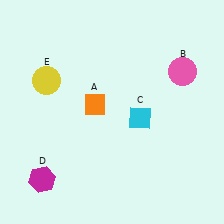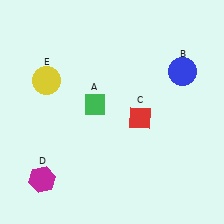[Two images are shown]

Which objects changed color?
A changed from orange to green. B changed from pink to blue. C changed from cyan to red.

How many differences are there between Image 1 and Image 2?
There are 3 differences between the two images.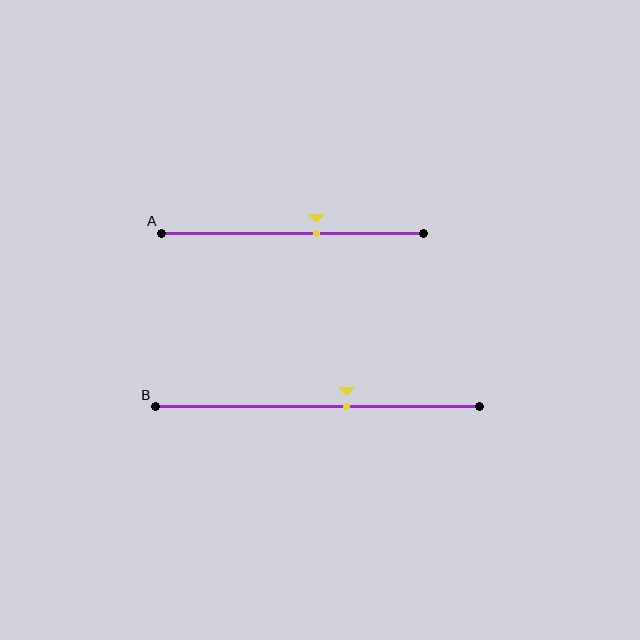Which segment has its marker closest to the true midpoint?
Segment B has its marker closest to the true midpoint.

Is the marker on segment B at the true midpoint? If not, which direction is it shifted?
No, the marker on segment B is shifted to the right by about 9% of the segment length.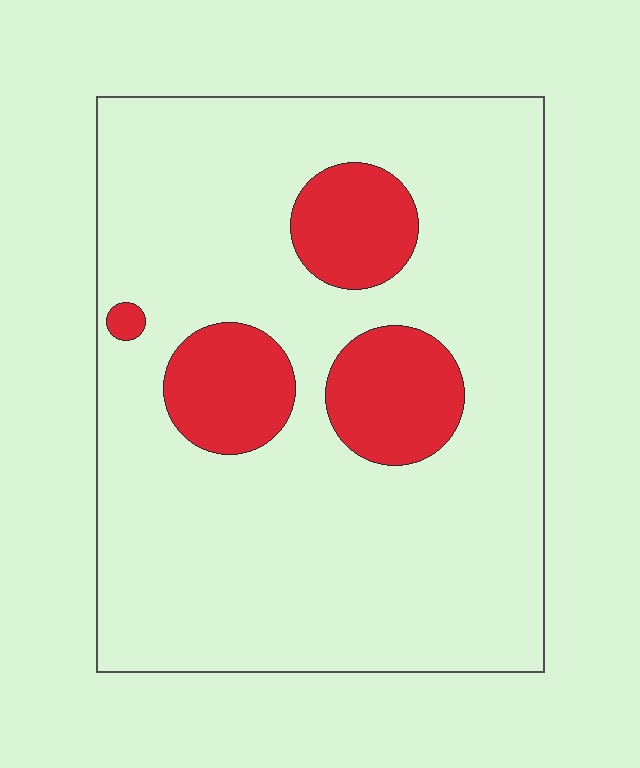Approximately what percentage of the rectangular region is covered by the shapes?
Approximately 15%.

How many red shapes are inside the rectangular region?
4.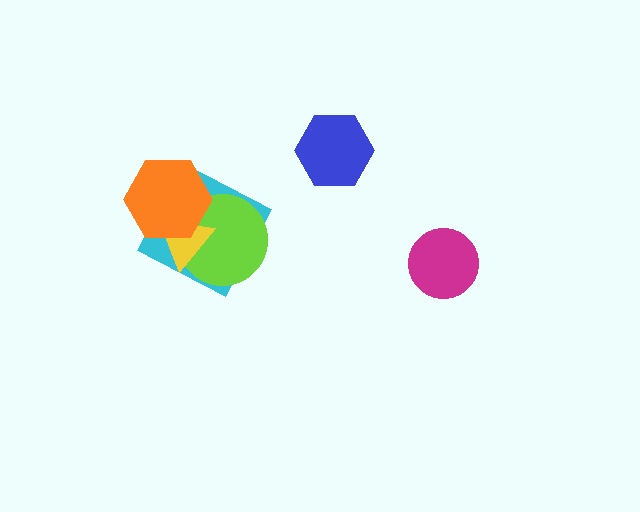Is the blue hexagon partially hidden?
No, no other shape covers it.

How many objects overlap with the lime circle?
3 objects overlap with the lime circle.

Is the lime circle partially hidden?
Yes, it is partially covered by another shape.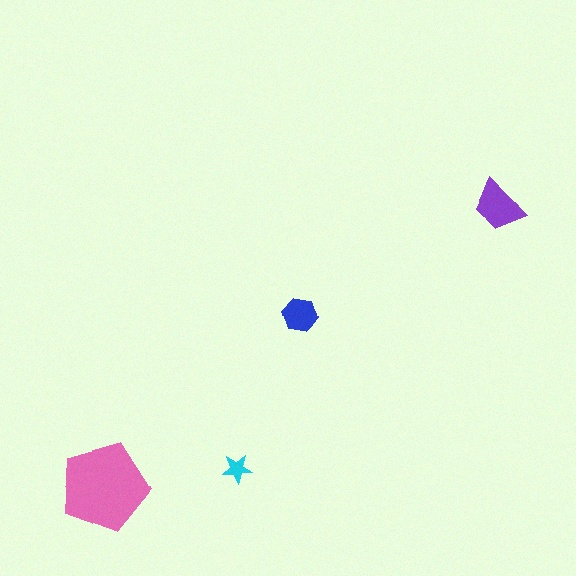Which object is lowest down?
The pink pentagon is bottommost.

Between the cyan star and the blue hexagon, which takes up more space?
The blue hexagon.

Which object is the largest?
The pink pentagon.